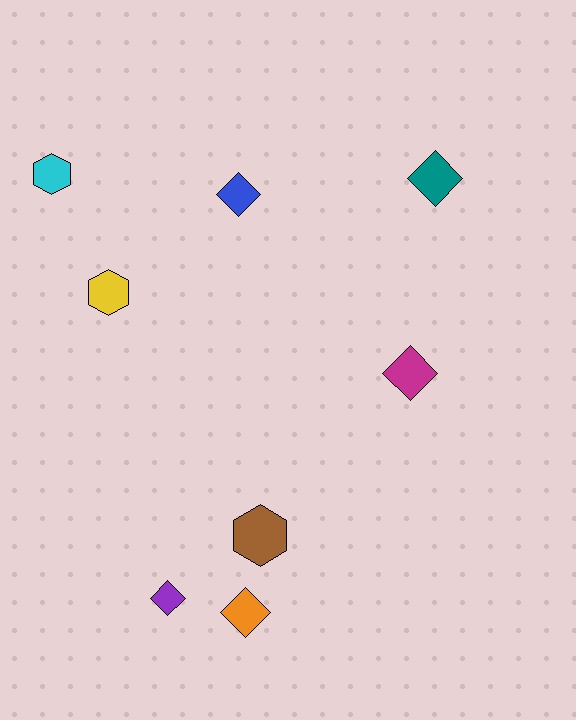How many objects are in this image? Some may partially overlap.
There are 8 objects.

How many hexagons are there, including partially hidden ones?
There are 3 hexagons.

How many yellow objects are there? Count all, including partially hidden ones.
There is 1 yellow object.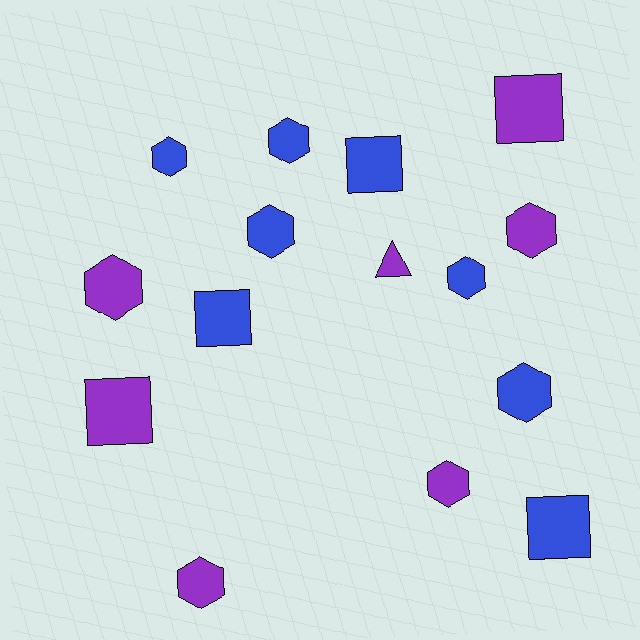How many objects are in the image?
There are 15 objects.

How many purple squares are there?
There are 2 purple squares.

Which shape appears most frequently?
Hexagon, with 9 objects.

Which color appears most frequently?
Blue, with 8 objects.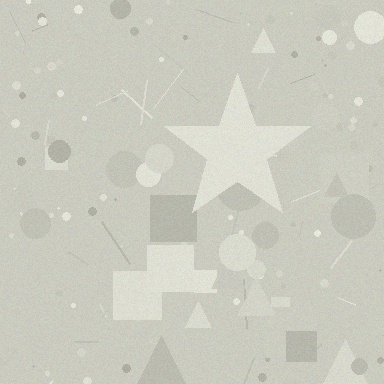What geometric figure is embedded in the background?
A star is embedded in the background.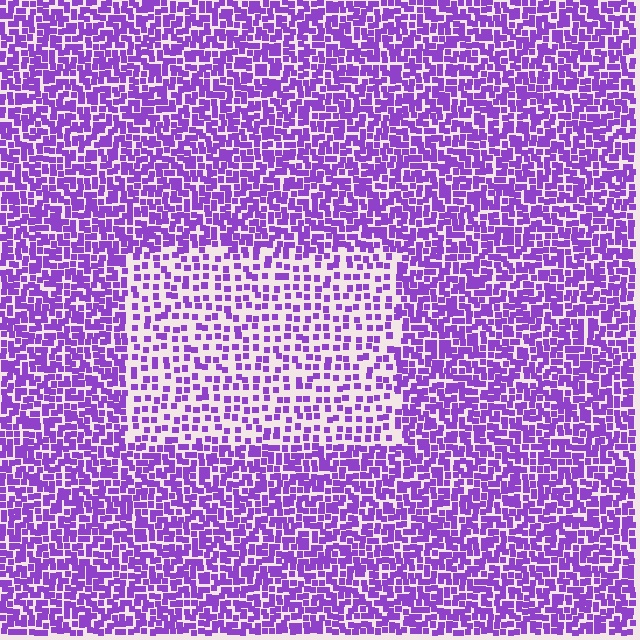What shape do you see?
I see a rectangle.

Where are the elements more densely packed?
The elements are more densely packed outside the rectangle boundary.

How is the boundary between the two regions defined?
The boundary is defined by a change in element density (approximately 2.0x ratio). All elements are the same color, size, and shape.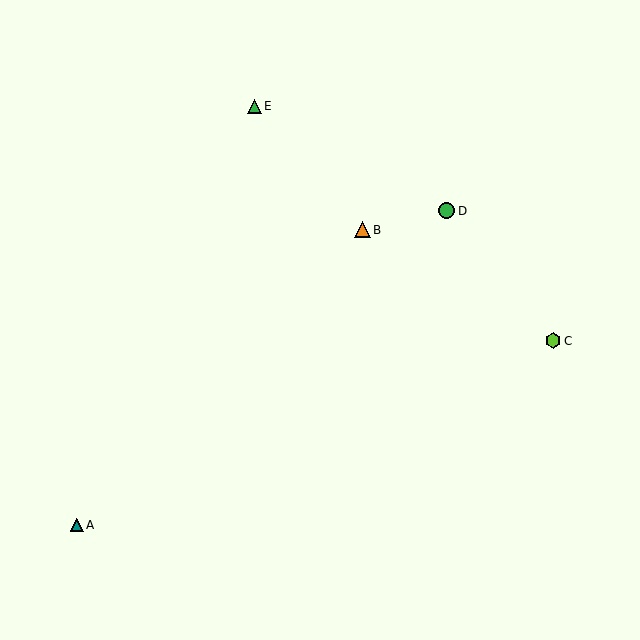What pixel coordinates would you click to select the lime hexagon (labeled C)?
Click at (553, 341) to select the lime hexagon C.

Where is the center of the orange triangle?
The center of the orange triangle is at (363, 230).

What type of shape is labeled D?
Shape D is a green circle.